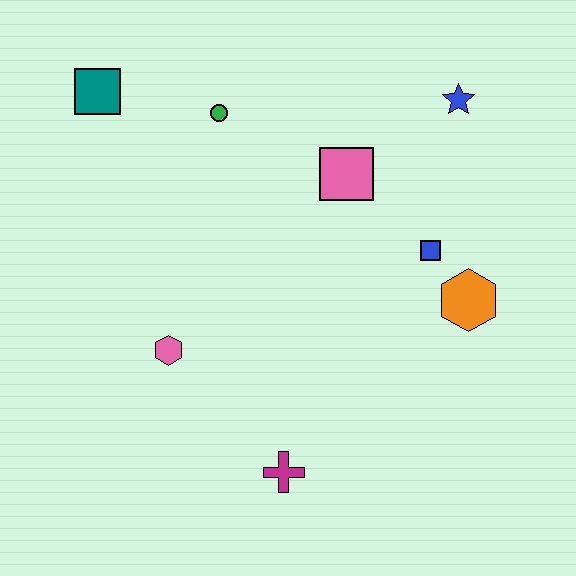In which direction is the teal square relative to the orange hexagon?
The teal square is to the left of the orange hexagon.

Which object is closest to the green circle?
The teal square is closest to the green circle.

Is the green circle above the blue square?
Yes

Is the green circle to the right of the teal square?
Yes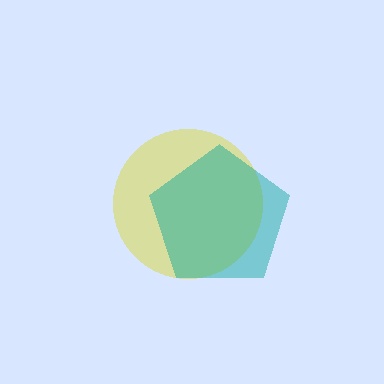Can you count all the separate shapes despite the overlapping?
Yes, there are 2 separate shapes.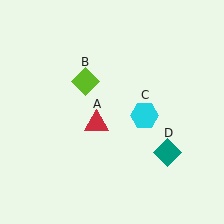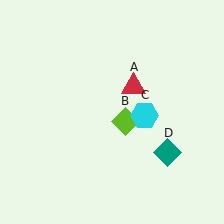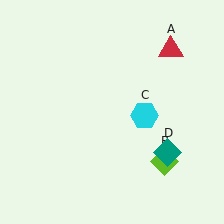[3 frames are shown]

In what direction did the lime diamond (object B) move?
The lime diamond (object B) moved down and to the right.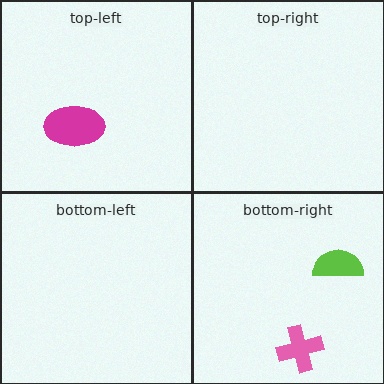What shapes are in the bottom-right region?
The pink cross, the lime semicircle.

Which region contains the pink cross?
The bottom-right region.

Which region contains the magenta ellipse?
The top-left region.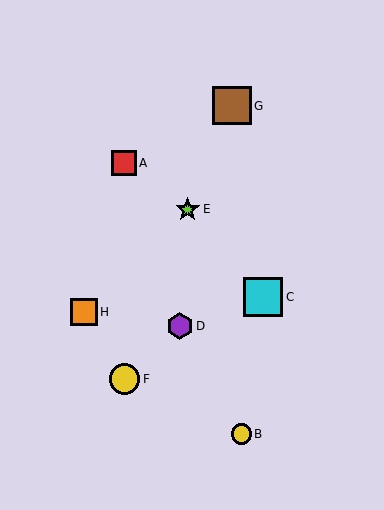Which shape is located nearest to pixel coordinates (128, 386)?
The yellow circle (labeled F) at (124, 379) is nearest to that location.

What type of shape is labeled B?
Shape B is a yellow circle.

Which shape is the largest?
The cyan square (labeled C) is the largest.